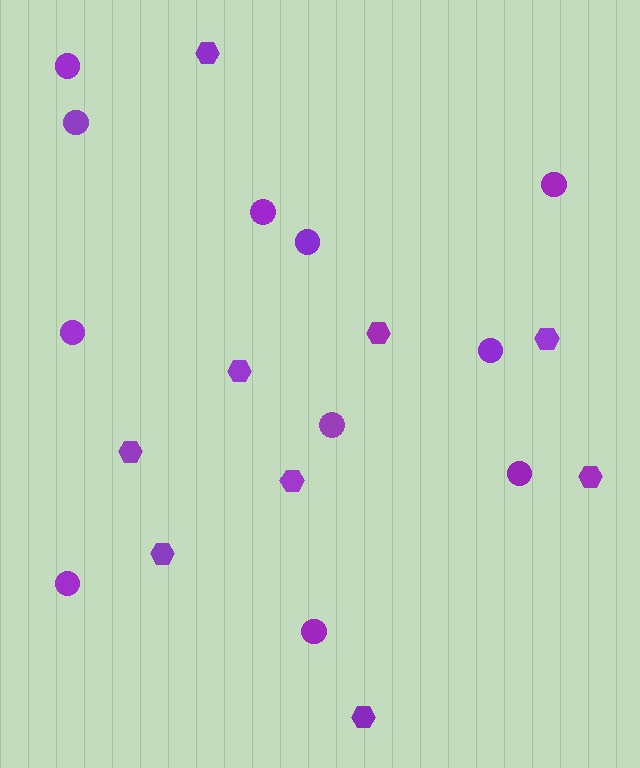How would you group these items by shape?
There are 2 groups: one group of circles (11) and one group of hexagons (9).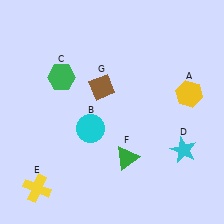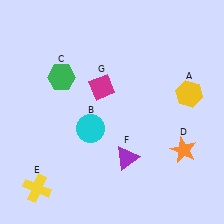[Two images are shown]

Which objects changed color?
D changed from cyan to orange. F changed from green to purple. G changed from brown to magenta.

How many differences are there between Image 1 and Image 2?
There are 3 differences between the two images.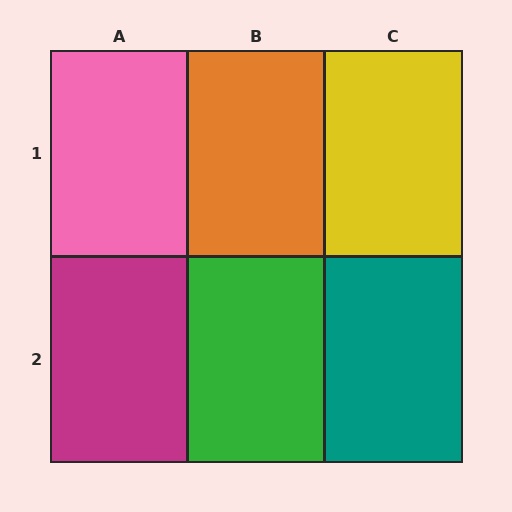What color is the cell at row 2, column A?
Magenta.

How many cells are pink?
1 cell is pink.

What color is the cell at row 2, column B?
Green.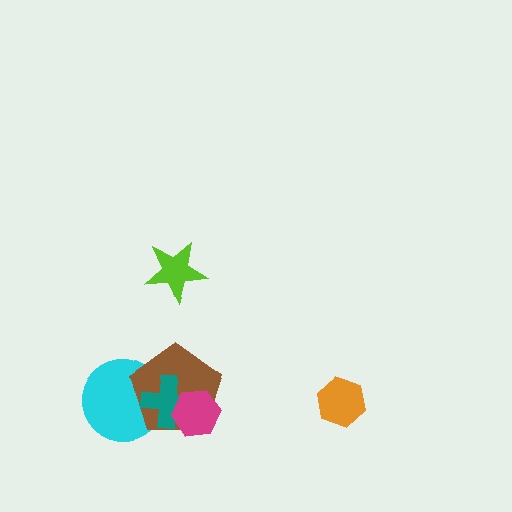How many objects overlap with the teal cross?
3 objects overlap with the teal cross.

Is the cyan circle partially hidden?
Yes, it is partially covered by another shape.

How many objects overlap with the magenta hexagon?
2 objects overlap with the magenta hexagon.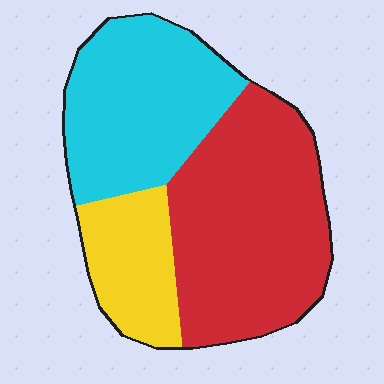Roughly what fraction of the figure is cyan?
Cyan takes up about one third (1/3) of the figure.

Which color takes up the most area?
Red, at roughly 45%.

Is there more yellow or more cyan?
Cyan.